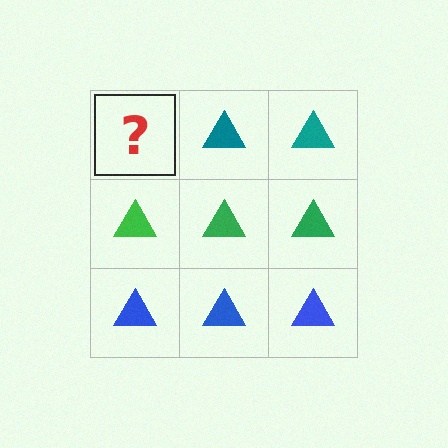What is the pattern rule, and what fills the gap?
The rule is that each row has a consistent color. The gap should be filled with a teal triangle.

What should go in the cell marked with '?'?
The missing cell should contain a teal triangle.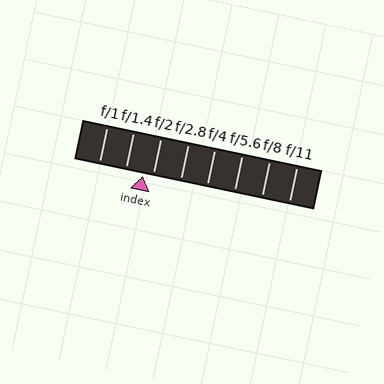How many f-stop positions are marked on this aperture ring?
There are 8 f-stop positions marked.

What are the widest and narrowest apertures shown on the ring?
The widest aperture shown is f/1 and the narrowest is f/11.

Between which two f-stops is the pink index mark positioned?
The index mark is between f/1.4 and f/2.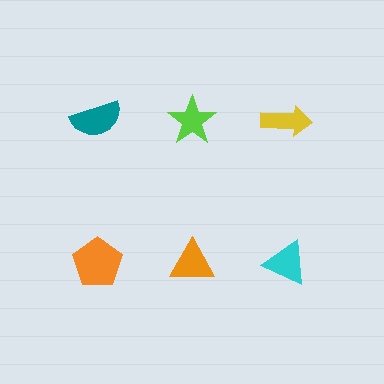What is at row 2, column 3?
A cyan triangle.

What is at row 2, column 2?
An orange triangle.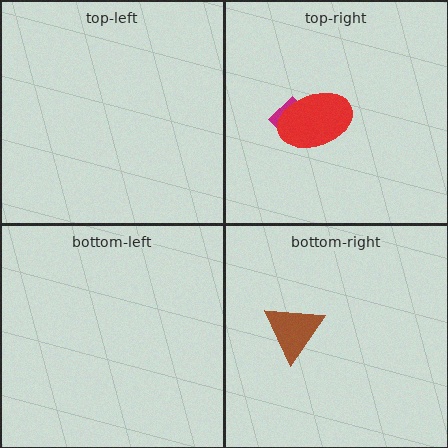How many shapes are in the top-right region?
2.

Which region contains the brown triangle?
The bottom-right region.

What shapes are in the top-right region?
The magenta diamond, the red ellipse.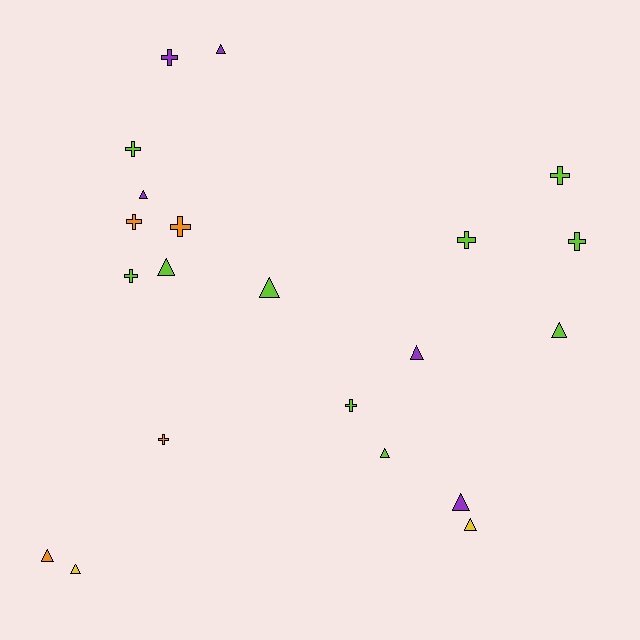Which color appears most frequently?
Lime, with 10 objects.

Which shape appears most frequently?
Triangle, with 11 objects.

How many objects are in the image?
There are 21 objects.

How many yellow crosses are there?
There are no yellow crosses.